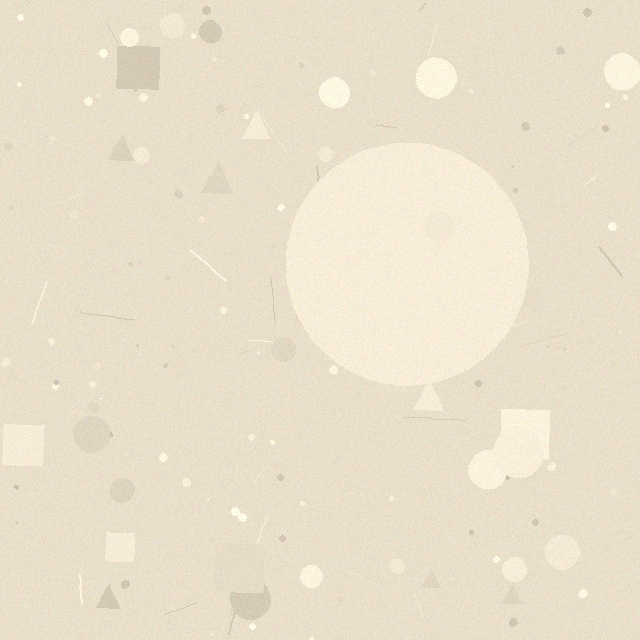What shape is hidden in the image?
A circle is hidden in the image.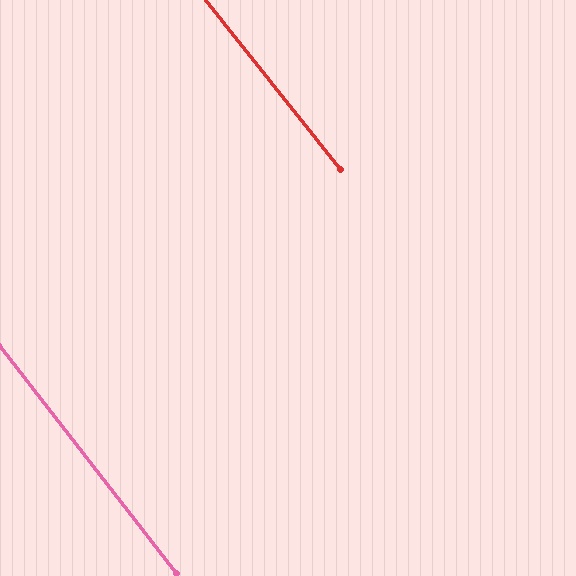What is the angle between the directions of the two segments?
Approximately 0 degrees.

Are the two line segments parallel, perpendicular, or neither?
Parallel — their directions differ by only 0.3°.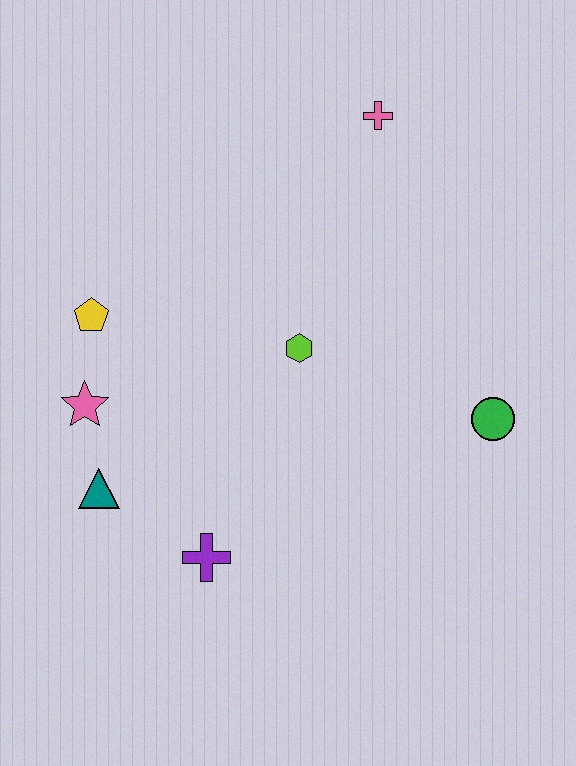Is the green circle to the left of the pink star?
No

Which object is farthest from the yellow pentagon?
The green circle is farthest from the yellow pentagon.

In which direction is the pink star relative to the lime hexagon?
The pink star is to the left of the lime hexagon.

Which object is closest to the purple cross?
The teal triangle is closest to the purple cross.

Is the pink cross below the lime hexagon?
No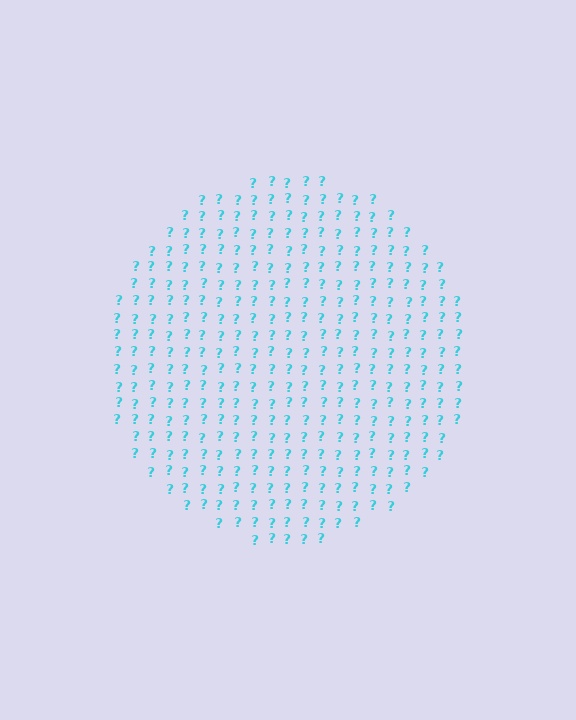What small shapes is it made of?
It is made of small question marks.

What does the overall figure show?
The overall figure shows a circle.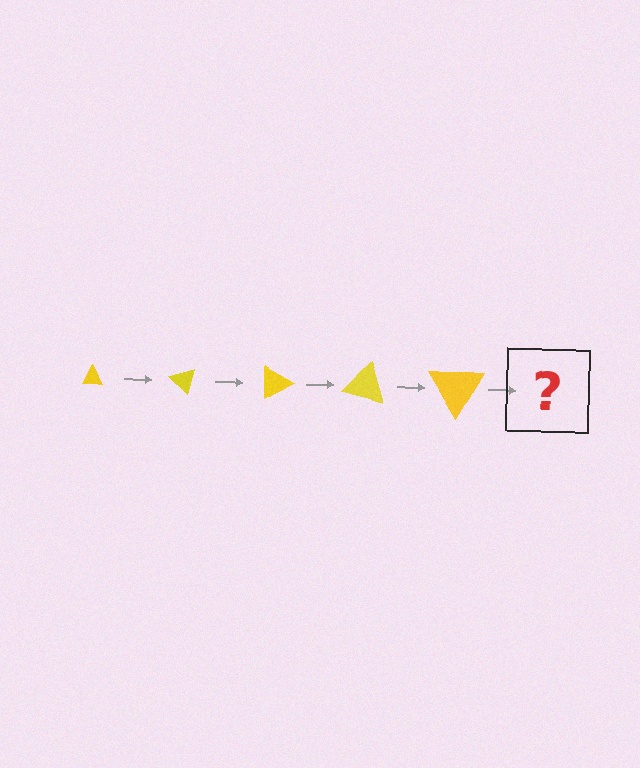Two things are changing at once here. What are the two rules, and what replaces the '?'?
The two rules are that the triangle grows larger each step and it rotates 45 degrees each step. The '?' should be a triangle, larger than the previous one and rotated 225 degrees from the start.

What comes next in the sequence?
The next element should be a triangle, larger than the previous one and rotated 225 degrees from the start.